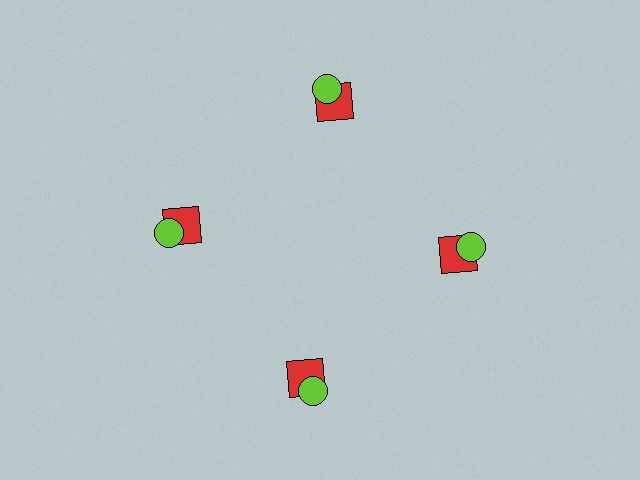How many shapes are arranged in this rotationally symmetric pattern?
There are 8 shapes, arranged in 4 groups of 2.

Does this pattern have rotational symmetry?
Yes, this pattern has 4-fold rotational symmetry. It looks the same after rotating 90 degrees around the center.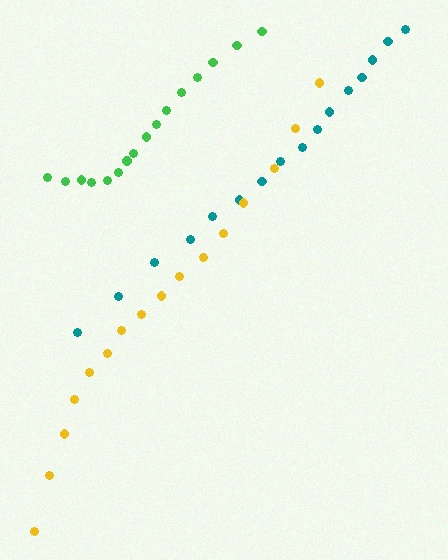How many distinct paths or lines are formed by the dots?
There are 3 distinct paths.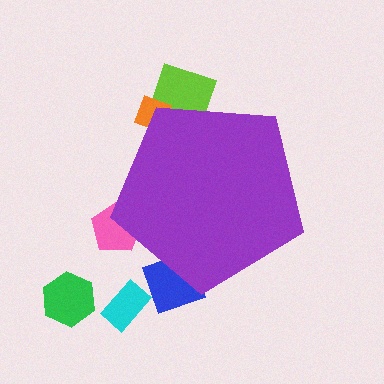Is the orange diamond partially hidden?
Yes, the orange diamond is partially hidden behind the purple pentagon.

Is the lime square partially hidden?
Yes, the lime square is partially hidden behind the purple pentagon.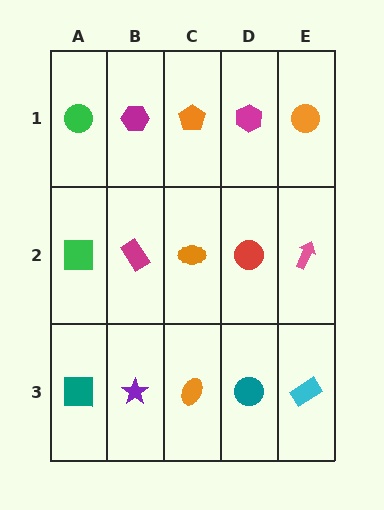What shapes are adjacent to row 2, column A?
A green circle (row 1, column A), a teal square (row 3, column A), a magenta rectangle (row 2, column B).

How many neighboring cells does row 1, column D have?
3.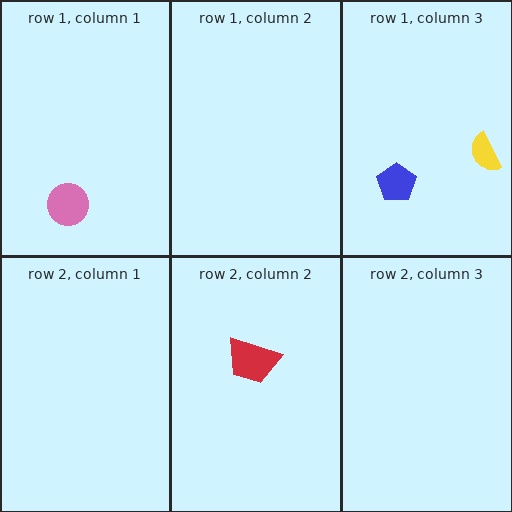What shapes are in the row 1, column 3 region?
The yellow semicircle, the blue pentagon.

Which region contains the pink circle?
The row 1, column 1 region.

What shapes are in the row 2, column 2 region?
The red trapezoid.